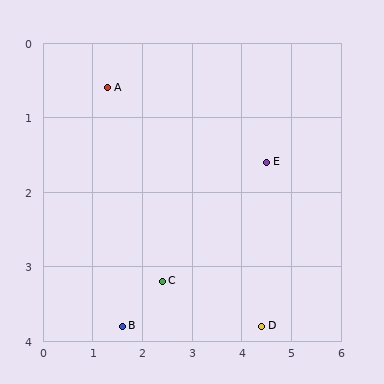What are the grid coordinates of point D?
Point D is at approximately (4.4, 3.8).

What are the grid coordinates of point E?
Point E is at approximately (4.5, 1.6).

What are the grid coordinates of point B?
Point B is at approximately (1.6, 3.8).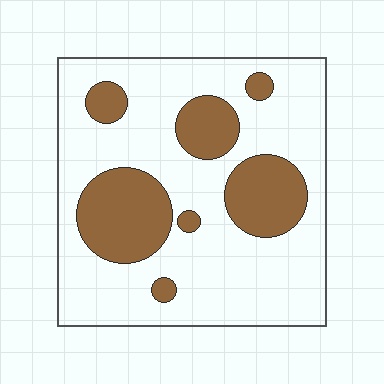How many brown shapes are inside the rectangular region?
7.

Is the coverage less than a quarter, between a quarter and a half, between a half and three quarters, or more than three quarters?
Between a quarter and a half.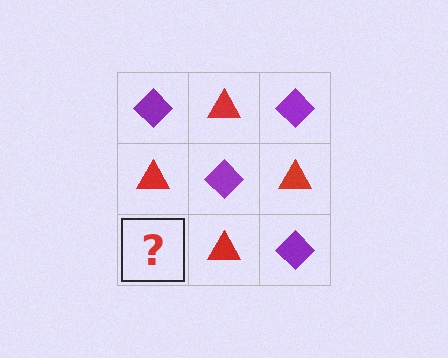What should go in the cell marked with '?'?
The missing cell should contain a purple diamond.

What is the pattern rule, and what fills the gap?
The rule is that it alternates purple diamond and red triangle in a checkerboard pattern. The gap should be filled with a purple diamond.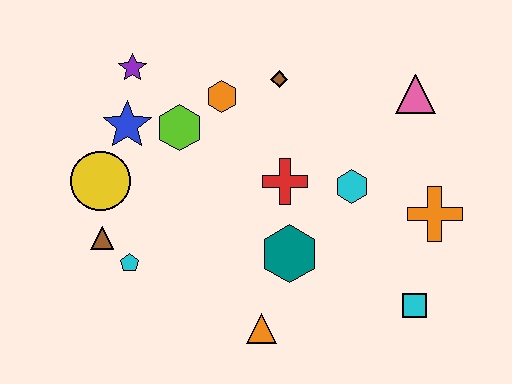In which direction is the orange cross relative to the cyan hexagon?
The orange cross is to the right of the cyan hexagon.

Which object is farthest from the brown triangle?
The pink triangle is farthest from the brown triangle.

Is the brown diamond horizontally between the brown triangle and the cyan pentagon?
No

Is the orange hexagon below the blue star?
No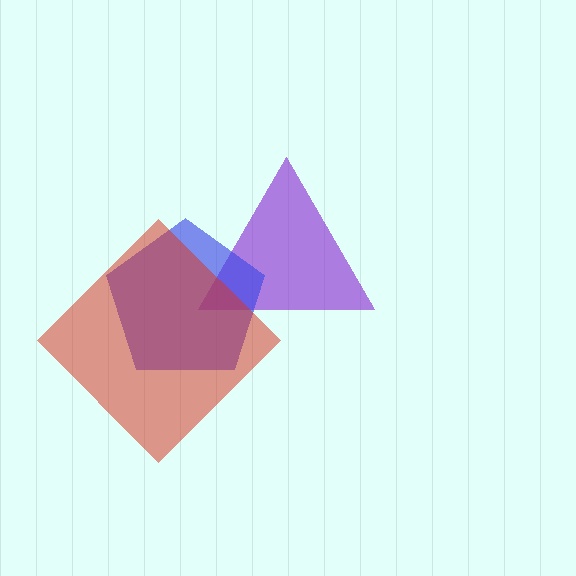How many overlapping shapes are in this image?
There are 3 overlapping shapes in the image.